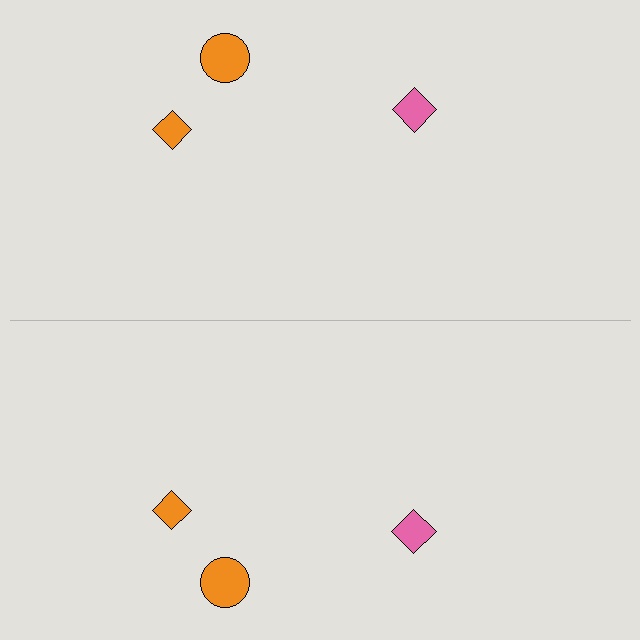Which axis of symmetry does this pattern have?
The pattern has a horizontal axis of symmetry running through the center of the image.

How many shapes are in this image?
There are 6 shapes in this image.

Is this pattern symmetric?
Yes, this pattern has bilateral (reflection) symmetry.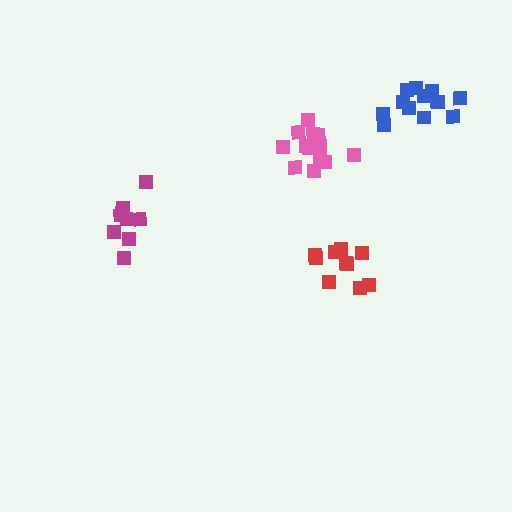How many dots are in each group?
Group 1: 11 dots, Group 2: 9 dots, Group 3: 13 dots, Group 4: 13 dots (46 total).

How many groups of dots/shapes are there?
There are 4 groups.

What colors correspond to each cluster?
The clusters are colored: red, magenta, pink, blue.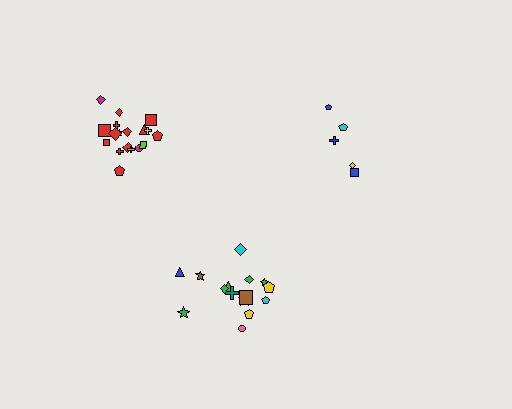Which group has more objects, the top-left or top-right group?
The top-left group.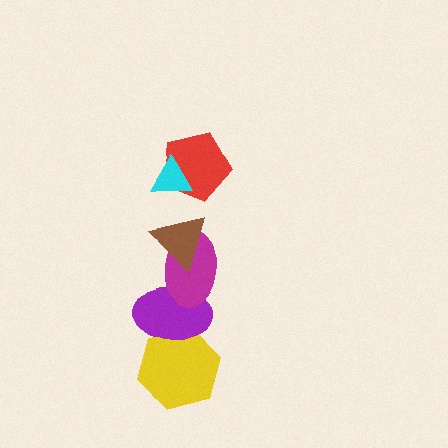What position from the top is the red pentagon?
The red pentagon is 2nd from the top.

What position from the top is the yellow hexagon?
The yellow hexagon is 6th from the top.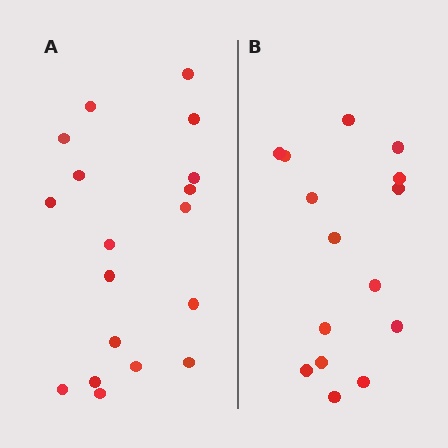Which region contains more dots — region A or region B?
Region A (the left region) has more dots.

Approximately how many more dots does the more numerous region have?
Region A has just a few more — roughly 2 or 3 more dots than region B.